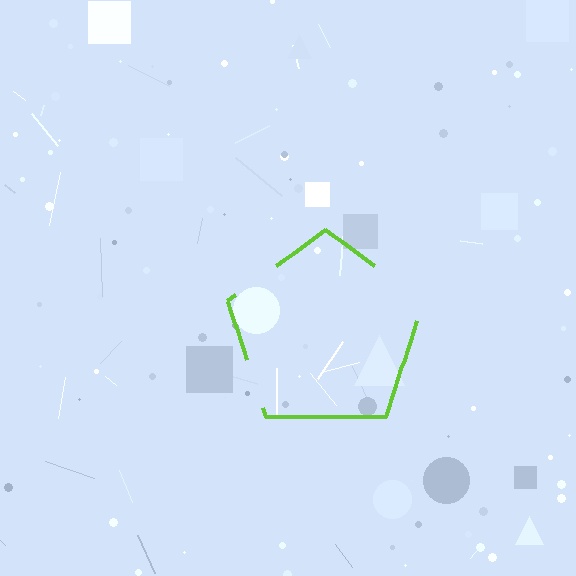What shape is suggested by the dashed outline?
The dashed outline suggests a pentagon.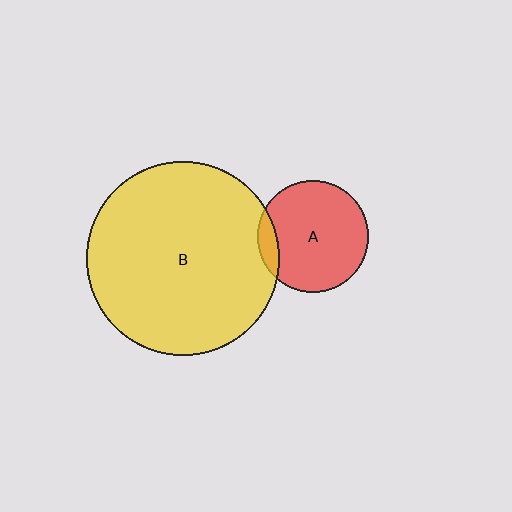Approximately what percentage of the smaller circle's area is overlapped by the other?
Approximately 10%.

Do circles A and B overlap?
Yes.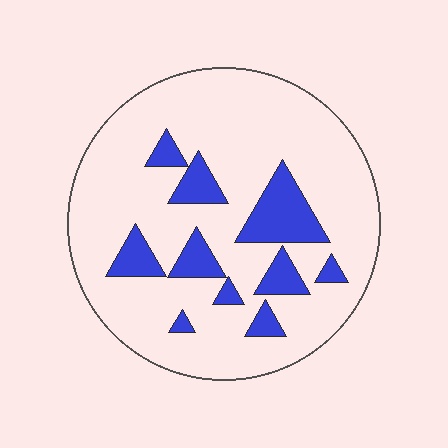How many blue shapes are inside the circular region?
10.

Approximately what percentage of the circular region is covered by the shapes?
Approximately 20%.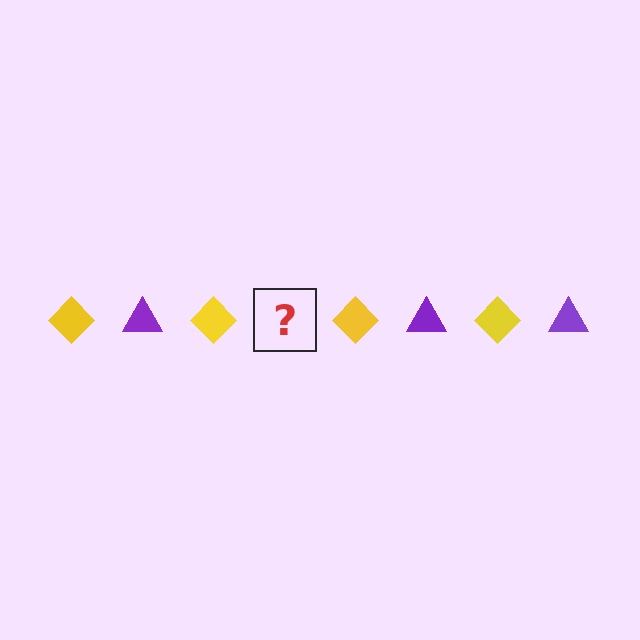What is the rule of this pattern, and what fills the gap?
The rule is that the pattern alternates between yellow diamond and purple triangle. The gap should be filled with a purple triangle.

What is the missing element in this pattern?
The missing element is a purple triangle.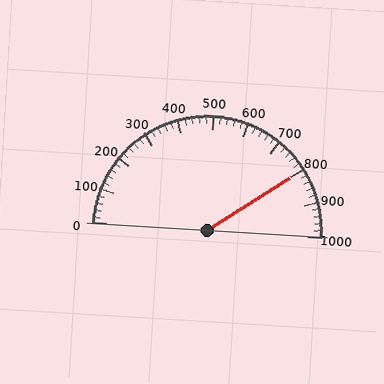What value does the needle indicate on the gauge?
The needle indicates approximately 800.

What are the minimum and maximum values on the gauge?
The gauge ranges from 0 to 1000.